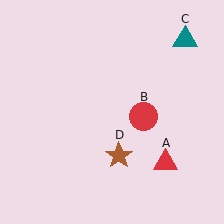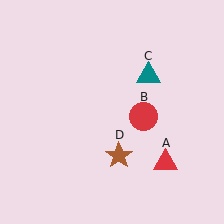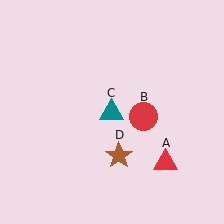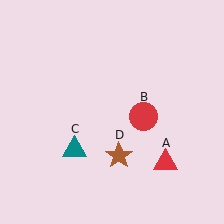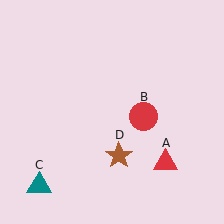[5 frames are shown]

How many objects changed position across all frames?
1 object changed position: teal triangle (object C).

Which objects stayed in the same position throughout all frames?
Red triangle (object A) and red circle (object B) and brown star (object D) remained stationary.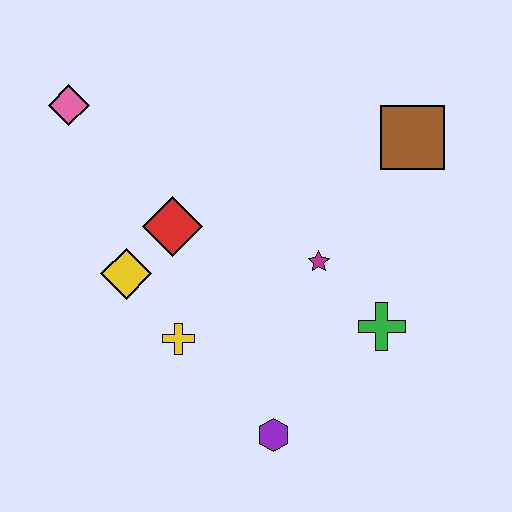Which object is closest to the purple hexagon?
The yellow cross is closest to the purple hexagon.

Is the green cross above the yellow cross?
Yes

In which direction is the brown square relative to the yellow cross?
The brown square is to the right of the yellow cross.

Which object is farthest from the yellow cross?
The brown square is farthest from the yellow cross.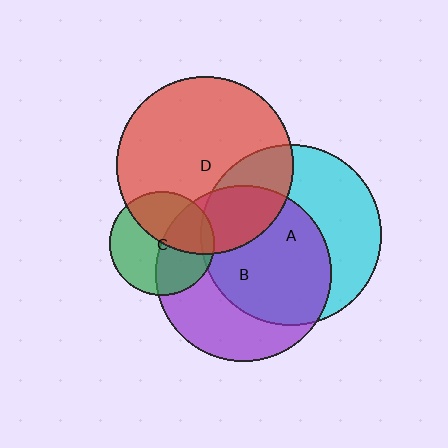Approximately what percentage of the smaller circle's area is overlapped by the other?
Approximately 25%.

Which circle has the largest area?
Circle A (cyan).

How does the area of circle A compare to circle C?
Approximately 3.0 times.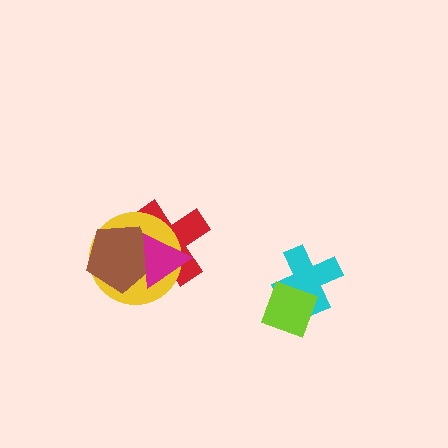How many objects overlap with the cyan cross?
1 object overlaps with the cyan cross.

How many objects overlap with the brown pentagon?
3 objects overlap with the brown pentagon.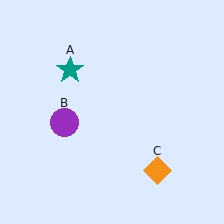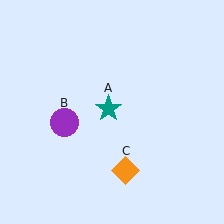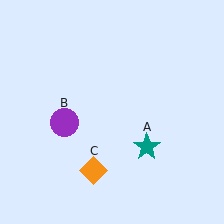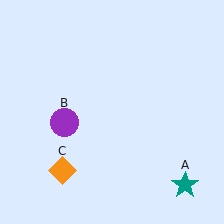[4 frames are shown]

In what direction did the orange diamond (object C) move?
The orange diamond (object C) moved left.